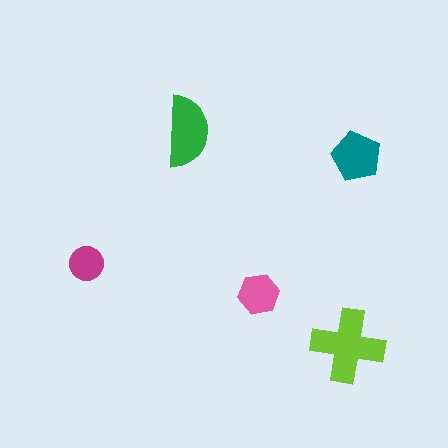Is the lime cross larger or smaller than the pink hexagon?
Larger.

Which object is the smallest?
The magenta circle.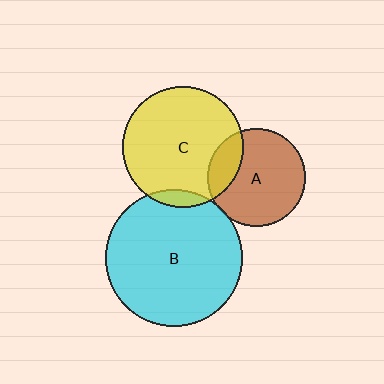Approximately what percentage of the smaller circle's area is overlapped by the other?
Approximately 5%.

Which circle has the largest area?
Circle B (cyan).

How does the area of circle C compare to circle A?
Approximately 1.5 times.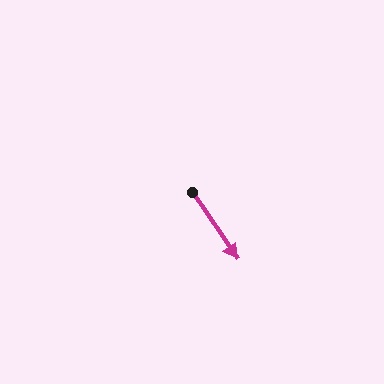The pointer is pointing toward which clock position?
Roughly 5 o'clock.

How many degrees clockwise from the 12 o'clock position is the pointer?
Approximately 146 degrees.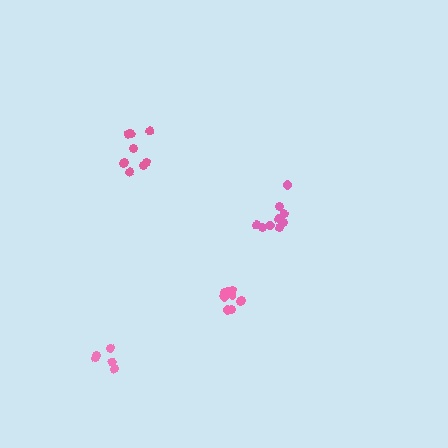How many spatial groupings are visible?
There are 4 spatial groupings.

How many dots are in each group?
Group 1: 10 dots, Group 2: 9 dots, Group 3: 5 dots, Group 4: 9 dots (33 total).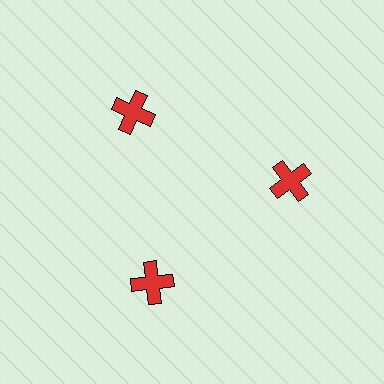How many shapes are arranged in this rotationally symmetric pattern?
There are 3 shapes, arranged in 3 groups of 1.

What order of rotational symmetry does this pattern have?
This pattern has 3-fold rotational symmetry.